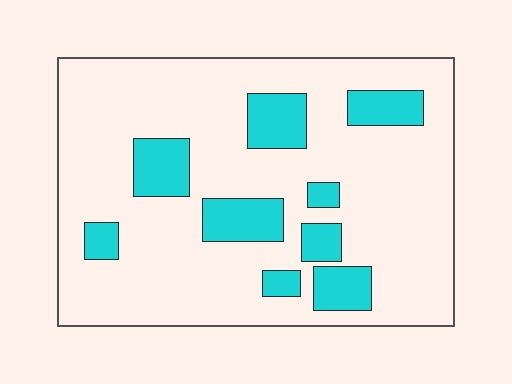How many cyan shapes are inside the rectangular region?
9.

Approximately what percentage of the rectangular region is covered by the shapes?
Approximately 20%.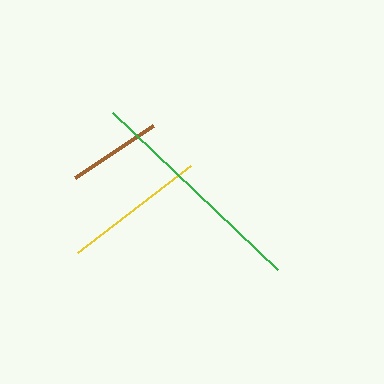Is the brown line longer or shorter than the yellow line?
The yellow line is longer than the brown line.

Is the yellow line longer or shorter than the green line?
The green line is longer than the yellow line.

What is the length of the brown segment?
The brown segment is approximately 93 pixels long.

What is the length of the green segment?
The green segment is approximately 228 pixels long.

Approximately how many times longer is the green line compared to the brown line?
The green line is approximately 2.4 times the length of the brown line.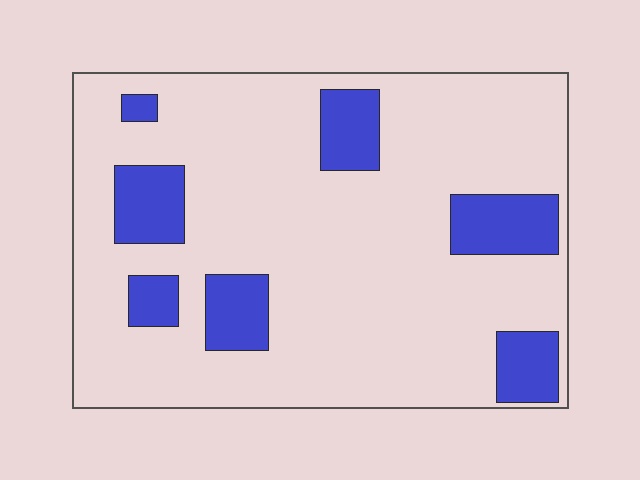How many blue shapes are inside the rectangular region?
7.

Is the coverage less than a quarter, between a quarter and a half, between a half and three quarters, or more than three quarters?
Less than a quarter.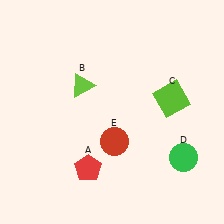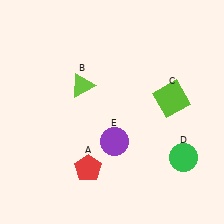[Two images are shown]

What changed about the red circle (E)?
In Image 1, E is red. In Image 2, it changed to purple.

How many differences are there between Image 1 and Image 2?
There is 1 difference between the two images.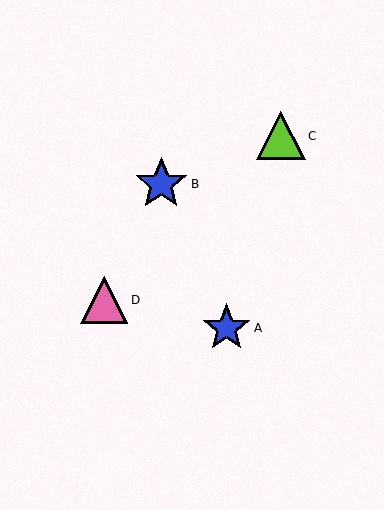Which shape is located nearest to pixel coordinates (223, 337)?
The blue star (labeled A) at (226, 328) is nearest to that location.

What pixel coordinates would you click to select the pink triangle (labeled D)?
Click at (104, 300) to select the pink triangle D.